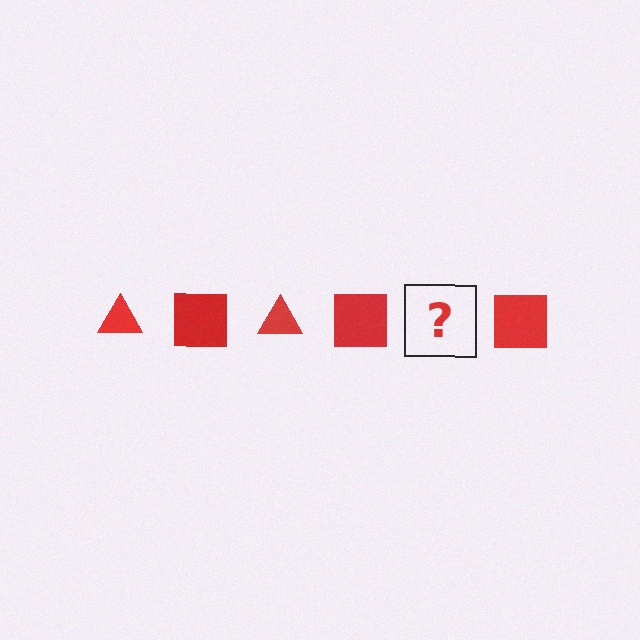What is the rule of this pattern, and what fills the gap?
The rule is that the pattern cycles through triangle, square shapes in red. The gap should be filled with a red triangle.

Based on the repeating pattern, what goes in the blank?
The blank should be a red triangle.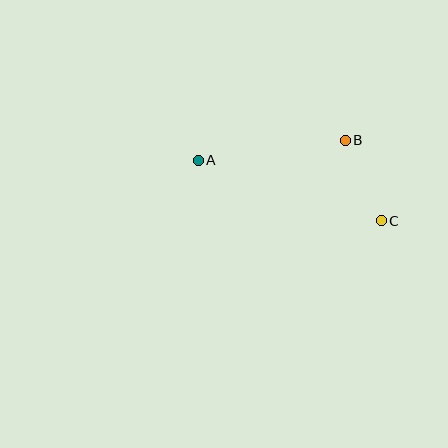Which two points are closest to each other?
Points B and C are closest to each other.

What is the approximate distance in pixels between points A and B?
The distance between A and B is approximately 148 pixels.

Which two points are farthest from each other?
Points A and C are farthest from each other.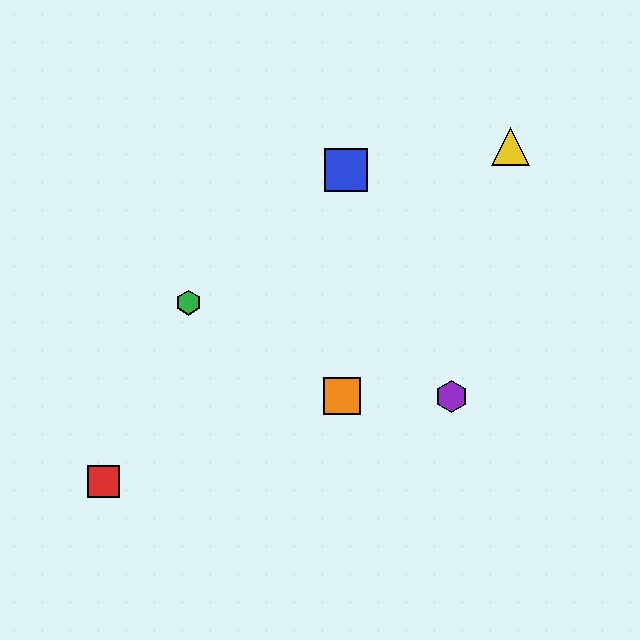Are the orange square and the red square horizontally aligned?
No, the orange square is at y≈396 and the red square is at y≈482.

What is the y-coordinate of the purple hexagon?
The purple hexagon is at y≈396.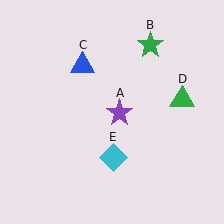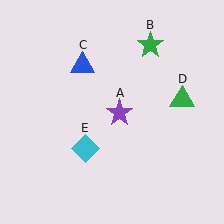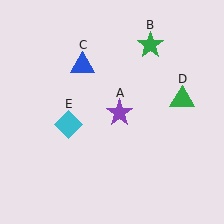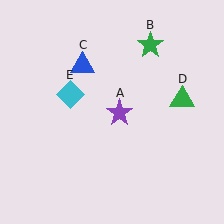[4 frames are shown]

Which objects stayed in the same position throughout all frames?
Purple star (object A) and green star (object B) and blue triangle (object C) and green triangle (object D) remained stationary.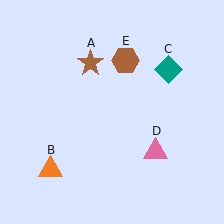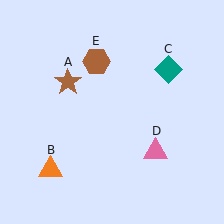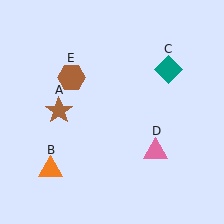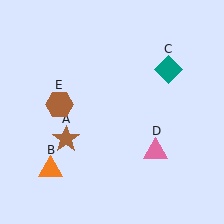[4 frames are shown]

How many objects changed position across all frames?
2 objects changed position: brown star (object A), brown hexagon (object E).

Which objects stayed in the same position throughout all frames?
Orange triangle (object B) and teal diamond (object C) and pink triangle (object D) remained stationary.